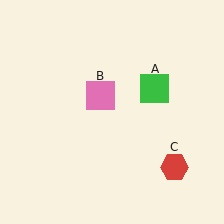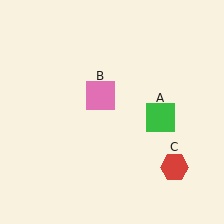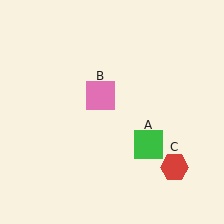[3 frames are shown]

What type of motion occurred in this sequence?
The green square (object A) rotated clockwise around the center of the scene.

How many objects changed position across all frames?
1 object changed position: green square (object A).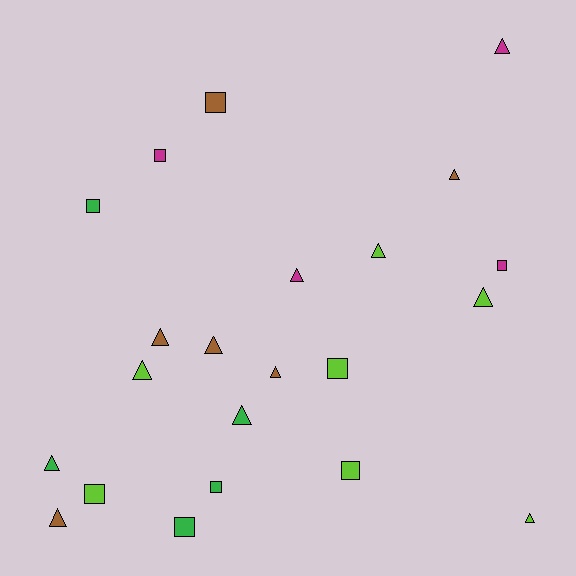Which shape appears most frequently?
Triangle, with 13 objects.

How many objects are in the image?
There are 22 objects.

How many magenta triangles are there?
There are 2 magenta triangles.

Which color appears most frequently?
Lime, with 7 objects.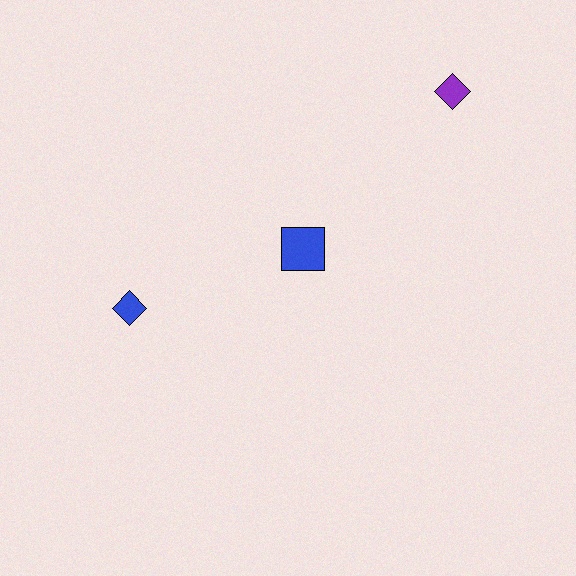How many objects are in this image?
There are 3 objects.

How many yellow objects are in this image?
There are no yellow objects.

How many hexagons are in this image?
There are no hexagons.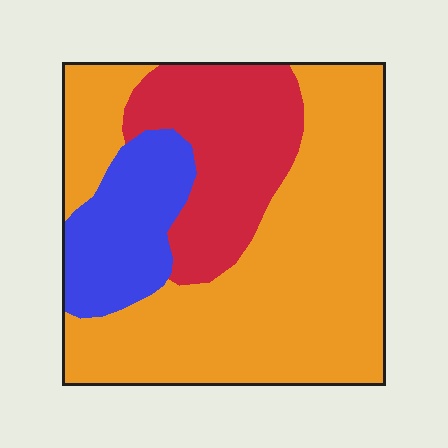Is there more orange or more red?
Orange.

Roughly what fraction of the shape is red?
Red takes up between a sixth and a third of the shape.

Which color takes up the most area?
Orange, at roughly 60%.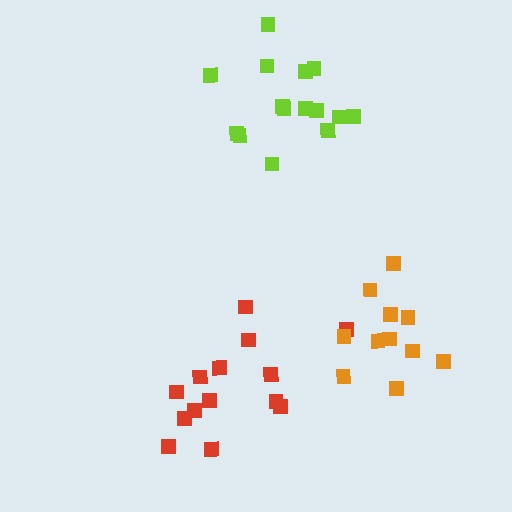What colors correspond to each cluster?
The clusters are colored: lime, red, orange.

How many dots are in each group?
Group 1: 15 dots, Group 2: 14 dots, Group 3: 11 dots (40 total).